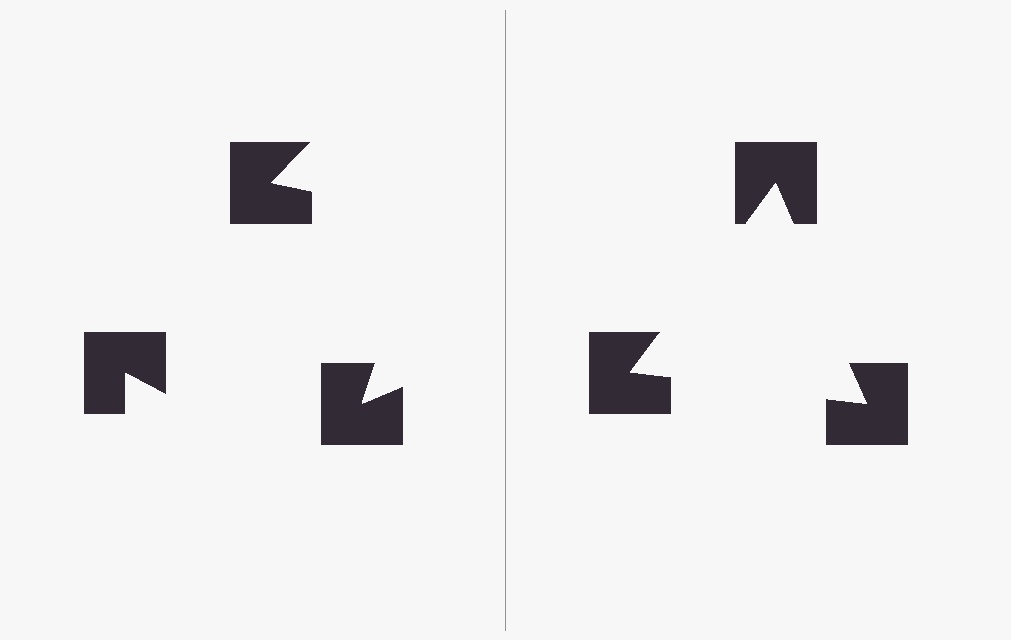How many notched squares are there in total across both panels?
6 — 3 on each side.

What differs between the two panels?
The notched squares are positioned identically on both sides; only the wedge orientations differ. On the right they align to a triangle; on the left they are misaligned.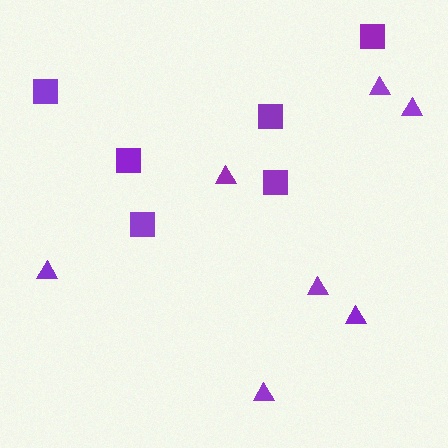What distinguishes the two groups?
There are 2 groups: one group of triangles (7) and one group of squares (6).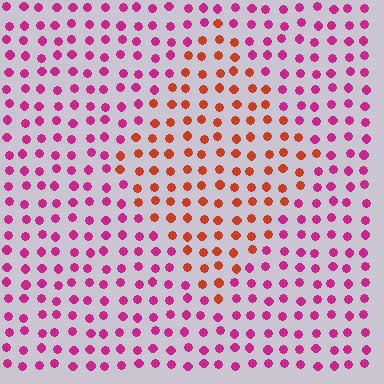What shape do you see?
I see a diamond.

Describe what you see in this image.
The image is filled with small magenta elements in a uniform arrangement. A diamond-shaped region is visible where the elements are tinted to a slightly different hue, forming a subtle color boundary.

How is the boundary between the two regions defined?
The boundary is defined purely by a slight shift in hue (about 48 degrees). Spacing, size, and orientation are identical on both sides.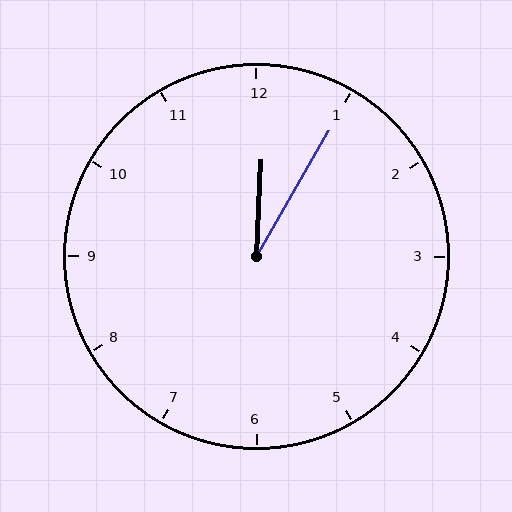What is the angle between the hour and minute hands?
Approximately 28 degrees.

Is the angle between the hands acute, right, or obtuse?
It is acute.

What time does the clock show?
12:05.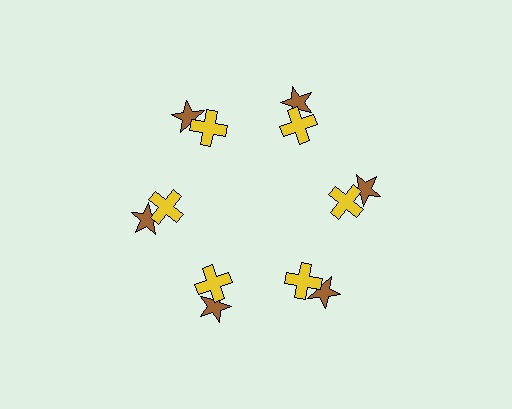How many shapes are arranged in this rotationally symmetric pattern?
There are 12 shapes, arranged in 6 groups of 2.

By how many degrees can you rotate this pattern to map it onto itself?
The pattern maps onto itself every 60 degrees of rotation.